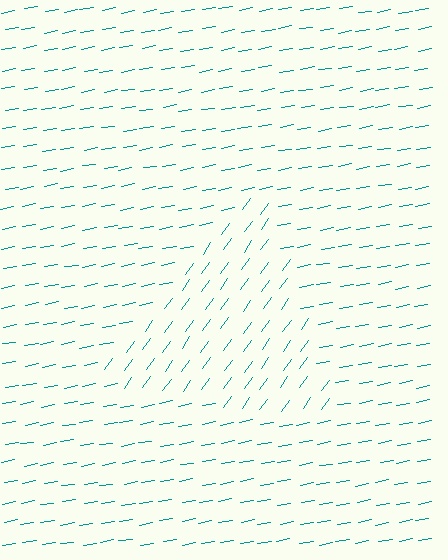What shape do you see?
I see a triangle.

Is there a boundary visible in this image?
Yes, there is a texture boundary formed by a change in line orientation.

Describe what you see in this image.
The image is filled with small teal line segments. A triangle region in the image has lines oriented differently from the surrounding lines, creating a visible texture boundary.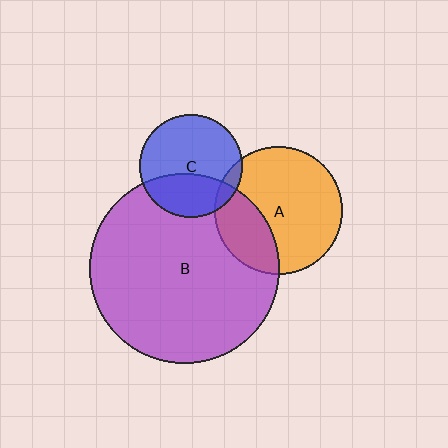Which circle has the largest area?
Circle B (purple).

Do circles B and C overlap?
Yes.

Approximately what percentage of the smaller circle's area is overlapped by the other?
Approximately 35%.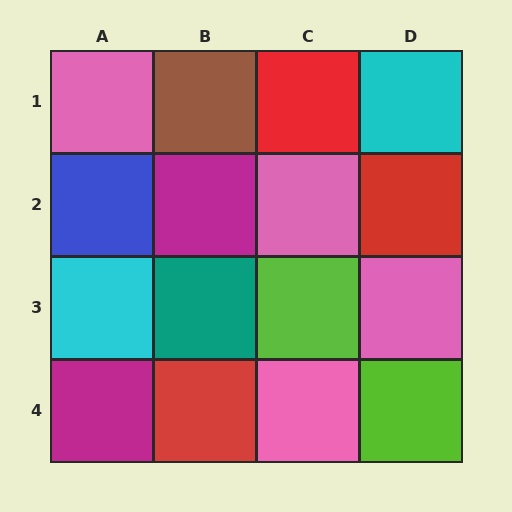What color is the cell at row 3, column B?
Teal.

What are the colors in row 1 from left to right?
Pink, brown, red, cyan.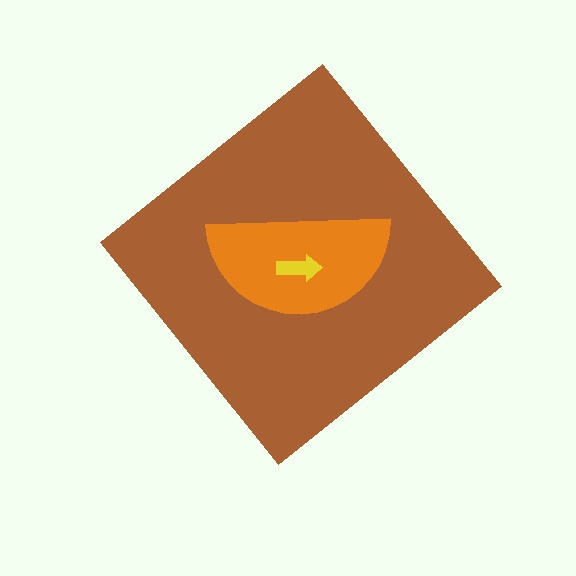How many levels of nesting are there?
3.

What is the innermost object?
The yellow arrow.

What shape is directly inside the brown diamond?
The orange semicircle.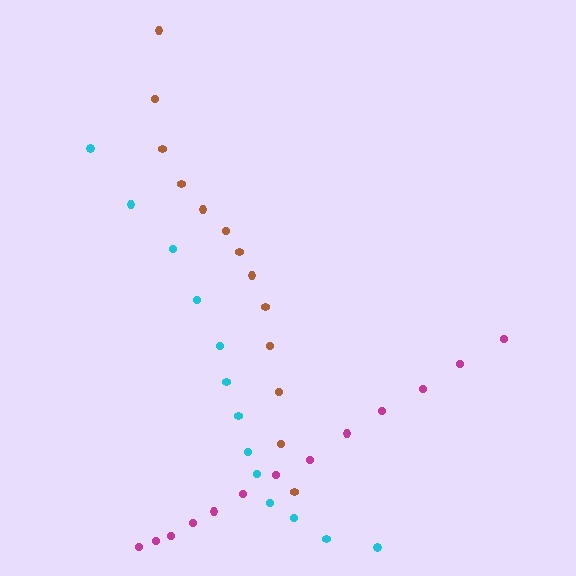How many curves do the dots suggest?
There are 3 distinct paths.